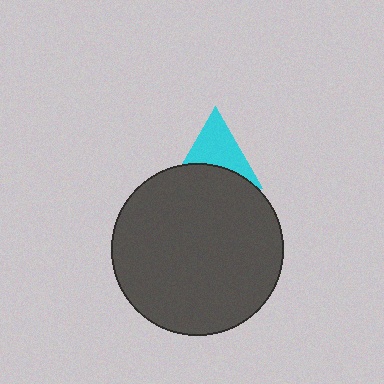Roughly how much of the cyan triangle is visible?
About half of it is visible (roughly 57%).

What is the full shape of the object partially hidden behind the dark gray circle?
The partially hidden object is a cyan triangle.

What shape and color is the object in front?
The object in front is a dark gray circle.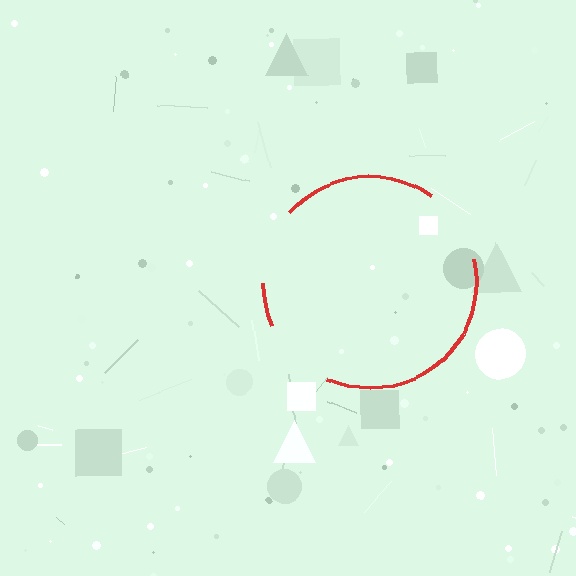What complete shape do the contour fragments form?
The contour fragments form a circle.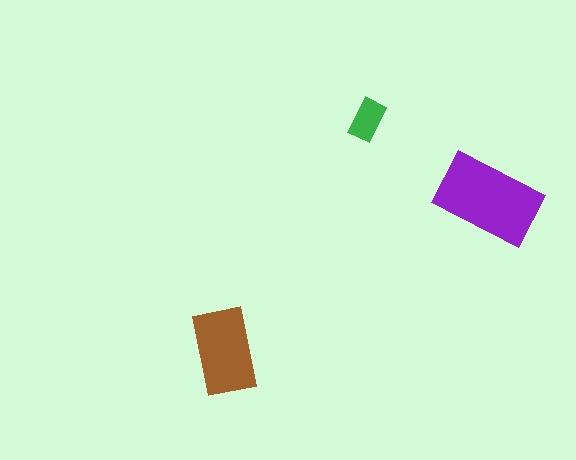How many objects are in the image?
There are 3 objects in the image.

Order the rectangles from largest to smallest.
the purple one, the brown one, the green one.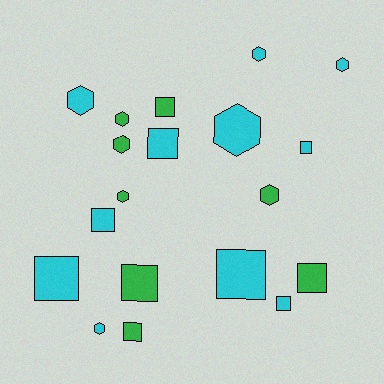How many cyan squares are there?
There are 6 cyan squares.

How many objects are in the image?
There are 19 objects.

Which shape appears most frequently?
Square, with 10 objects.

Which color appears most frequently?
Cyan, with 11 objects.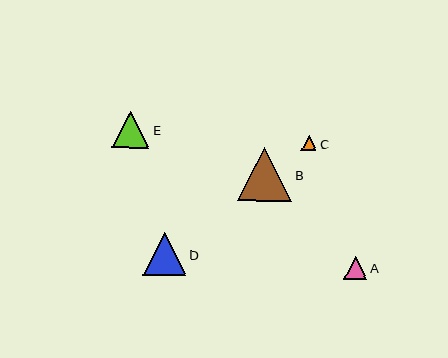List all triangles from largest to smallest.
From largest to smallest: B, D, E, A, C.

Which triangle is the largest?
Triangle B is the largest with a size of approximately 54 pixels.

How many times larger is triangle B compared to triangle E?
Triangle B is approximately 1.5 times the size of triangle E.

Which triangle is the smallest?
Triangle C is the smallest with a size of approximately 15 pixels.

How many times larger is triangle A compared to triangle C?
Triangle A is approximately 1.5 times the size of triangle C.